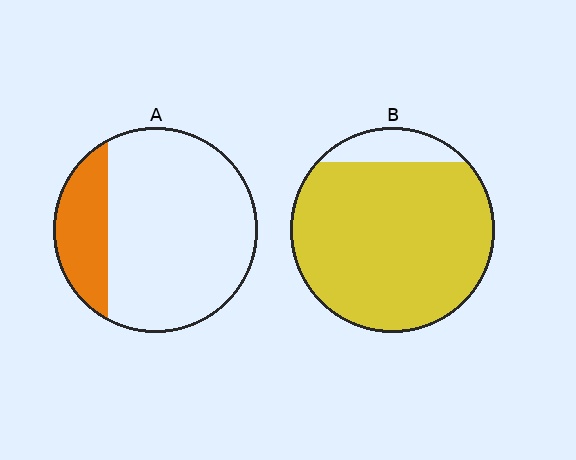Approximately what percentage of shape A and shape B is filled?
A is approximately 20% and B is approximately 90%.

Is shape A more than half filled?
No.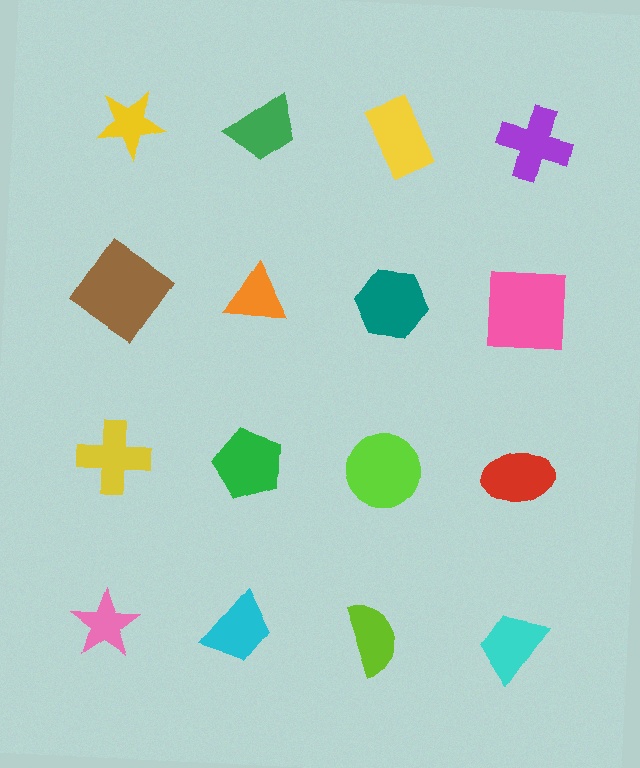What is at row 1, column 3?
A yellow rectangle.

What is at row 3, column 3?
A lime circle.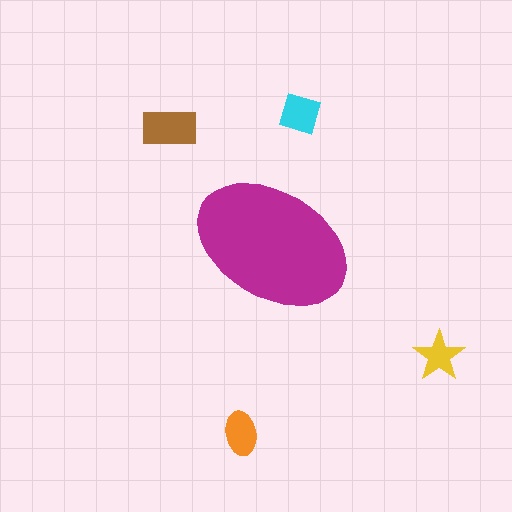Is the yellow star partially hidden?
No, the yellow star is fully visible.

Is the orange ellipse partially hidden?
No, the orange ellipse is fully visible.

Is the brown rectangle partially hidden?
No, the brown rectangle is fully visible.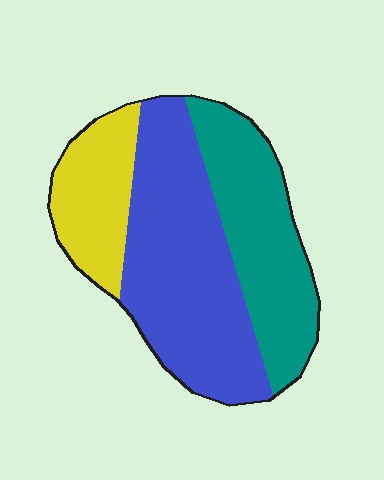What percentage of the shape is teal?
Teal takes up between a quarter and a half of the shape.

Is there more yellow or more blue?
Blue.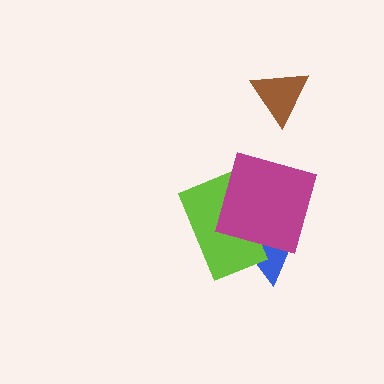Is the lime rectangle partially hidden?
Yes, it is partially covered by another shape.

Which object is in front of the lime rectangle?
The magenta square is in front of the lime rectangle.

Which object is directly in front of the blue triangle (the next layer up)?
The lime rectangle is directly in front of the blue triangle.